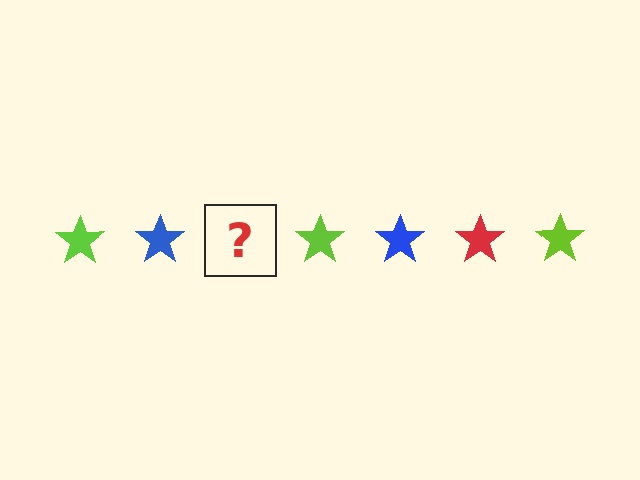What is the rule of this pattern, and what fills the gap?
The rule is that the pattern cycles through lime, blue, red stars. The gap should be filled with a red star.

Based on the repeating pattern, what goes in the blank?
The blank should be a red star.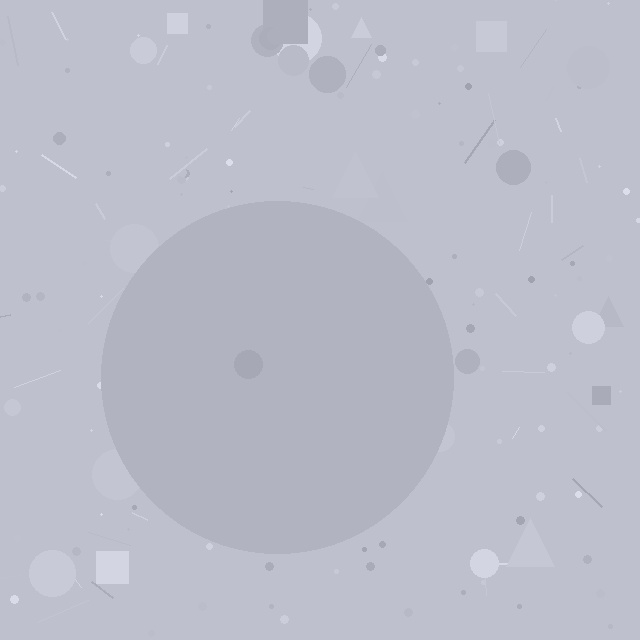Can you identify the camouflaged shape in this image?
The camouflaged shape is a circle.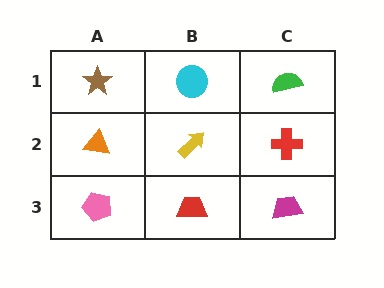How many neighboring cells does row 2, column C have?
3.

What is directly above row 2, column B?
A cyan circle.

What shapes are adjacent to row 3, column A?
An orange triangle (row 2, column A), a red trapezoid (row 3, column B).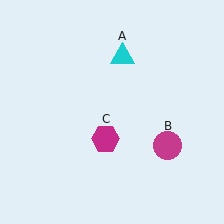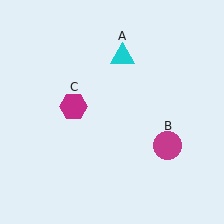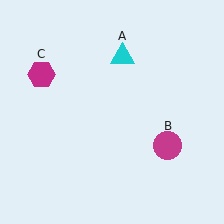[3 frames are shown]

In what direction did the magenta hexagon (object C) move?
The magenta hexagon (object C) moved up and to the left.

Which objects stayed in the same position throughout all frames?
Cyan triangle (object A) and magenta circle (object B) remained stationary.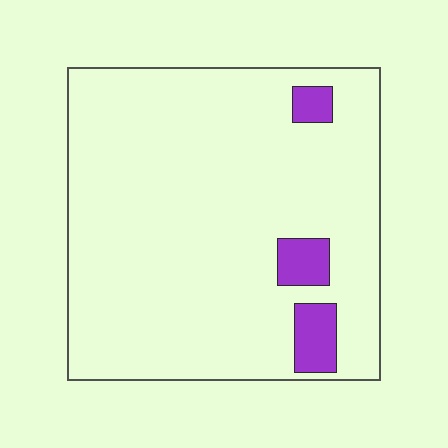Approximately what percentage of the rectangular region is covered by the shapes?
Approximately 5%.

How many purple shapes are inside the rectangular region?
3.